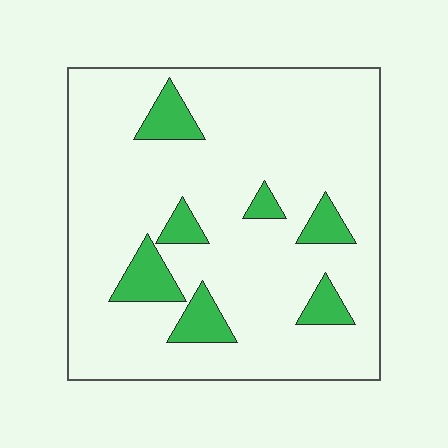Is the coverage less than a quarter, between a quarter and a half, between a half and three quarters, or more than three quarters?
Less than a quarter.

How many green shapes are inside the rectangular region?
7.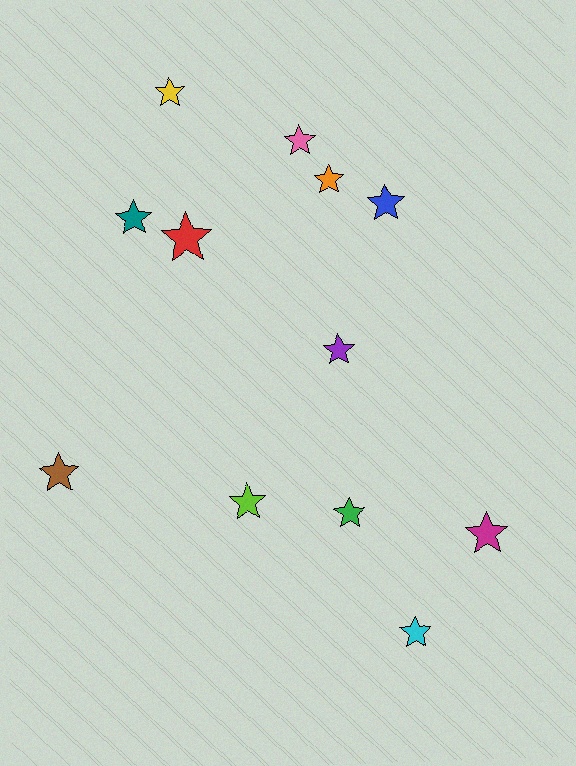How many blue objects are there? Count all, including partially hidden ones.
There is 1 blue object.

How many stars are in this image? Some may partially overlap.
There are 12 stars.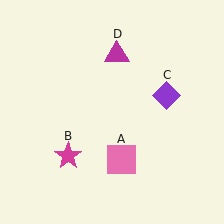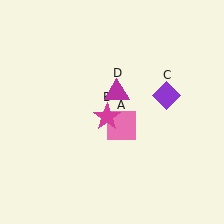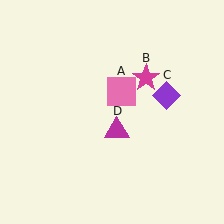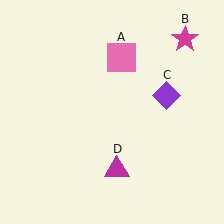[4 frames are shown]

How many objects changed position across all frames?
3 objects changed position: pink square (object A), magenta star (object B), magenta triangle (object D).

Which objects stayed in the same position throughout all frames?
Purple diamond (object C) remained stationary.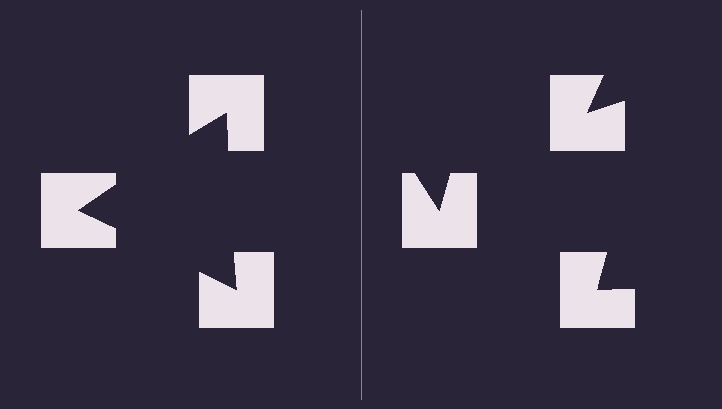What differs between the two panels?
The notched squares are positioned identically on both sides; only the wedge orientations differ. On the left they align to a triangle; on the right they are misaligned.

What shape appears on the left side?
An illusory triangle.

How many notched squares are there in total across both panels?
6 — 3 on each side.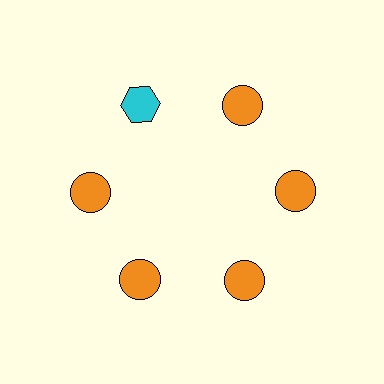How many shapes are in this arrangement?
There are 6 shapes arranged in a ring pattern.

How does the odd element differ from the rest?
It differs in both color (cyan instead of orange) and shape (hexagon instead of circle).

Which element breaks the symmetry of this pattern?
The cyan hexagon at roughly the 11 o'clock position breaks the symmetry. All other shapes are orange circles.